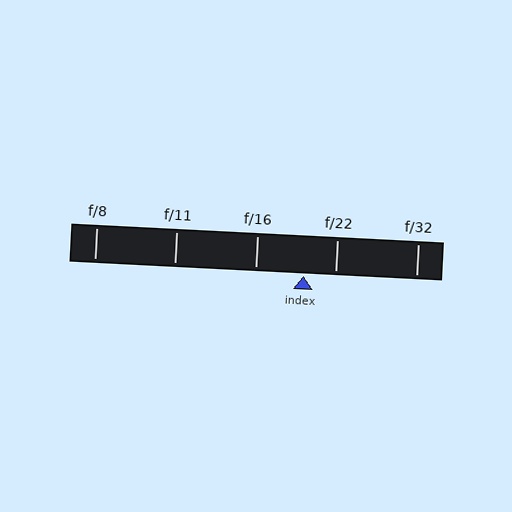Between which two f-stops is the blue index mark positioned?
The index mark is between f/16 and f/22.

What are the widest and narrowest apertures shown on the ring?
The widest aperture shown is f/8 and the narrowest is f/32.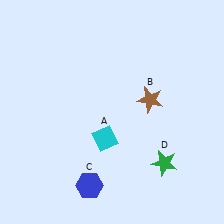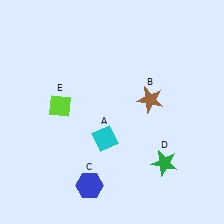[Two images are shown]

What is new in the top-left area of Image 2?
A lime diamond (E) was added in the top-left area of Image 2.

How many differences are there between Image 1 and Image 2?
There is 1 difference between the two images.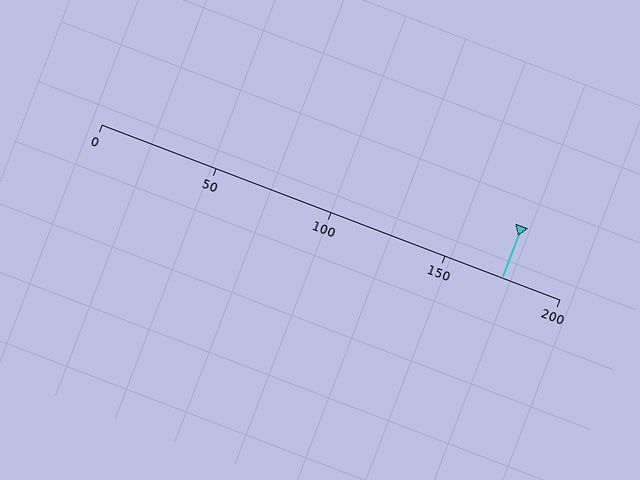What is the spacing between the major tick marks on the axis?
The major ticks are spaced 50 apart.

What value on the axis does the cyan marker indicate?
The marker indicates approximately 175.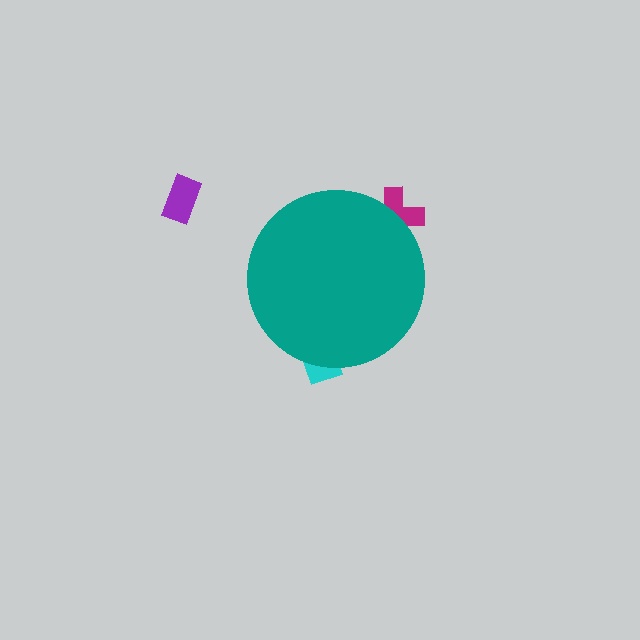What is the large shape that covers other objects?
A teal circle.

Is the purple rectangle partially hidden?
No, the purple rectangle is fully visible.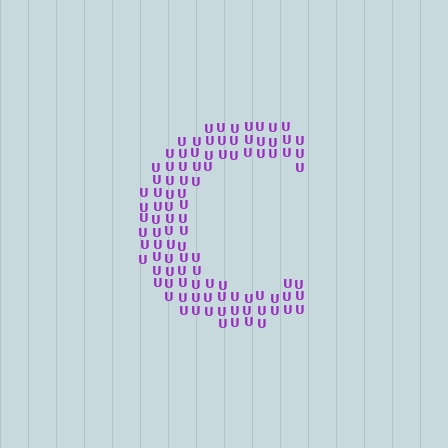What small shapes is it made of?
It is made of small letter U's.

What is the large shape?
The large shape is the letter C.